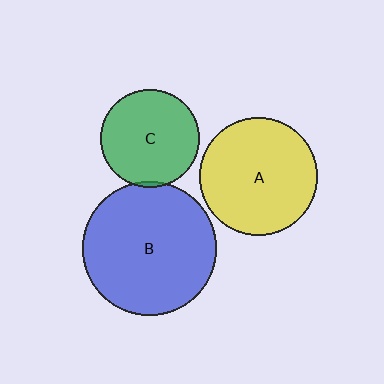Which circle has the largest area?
Circle B (blue).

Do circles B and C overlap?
Yes.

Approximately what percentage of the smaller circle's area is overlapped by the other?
Approximately 5%.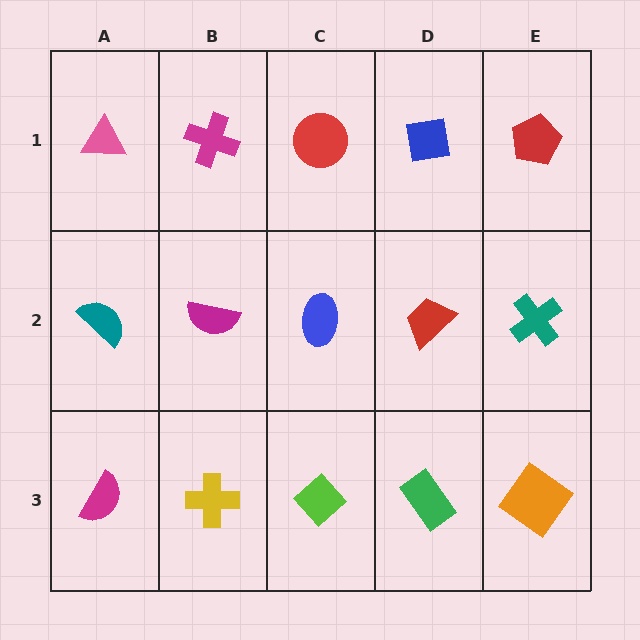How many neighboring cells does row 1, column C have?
3.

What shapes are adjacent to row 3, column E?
A teal cross (row 2, column E), a green rectangle (row 3, column D).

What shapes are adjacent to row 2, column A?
A pink triangle (row 1, column A), a magenta semicircle (row 3, column A), a magenta semicircle (row 2, column B).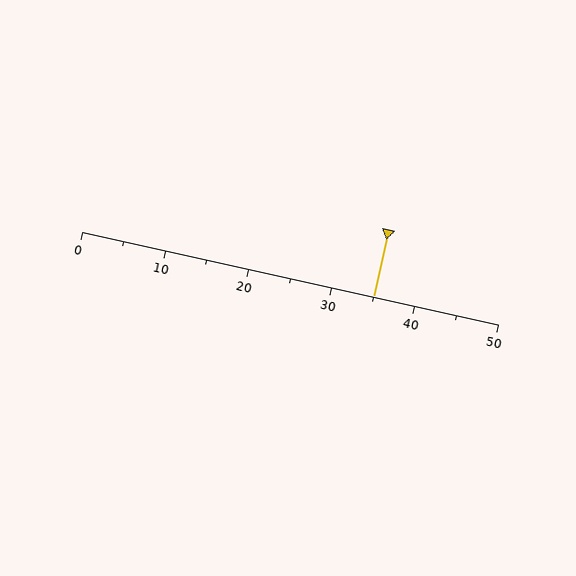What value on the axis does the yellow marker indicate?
The marker indicates approximately 35.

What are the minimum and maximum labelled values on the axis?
The axis runs from 0 to 50.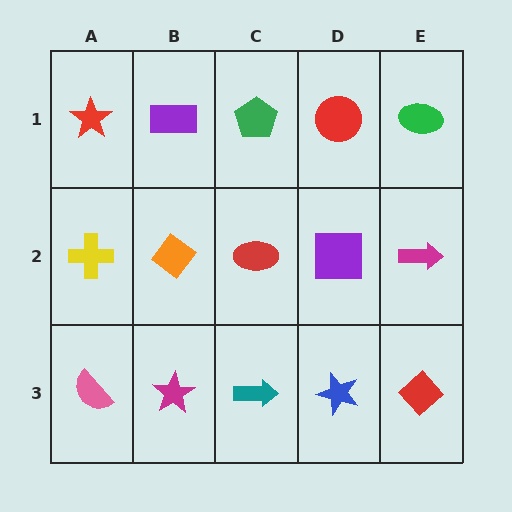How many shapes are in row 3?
5 shapes.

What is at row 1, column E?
A green ellipse.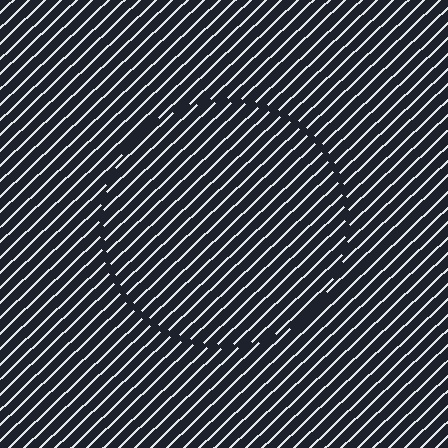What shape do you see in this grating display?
An illusory circle. The interior of the shape contains the same grating, shifted by half a period — the contour is defined by the phase discontinuity where line-ends from the inner and outer gratings abut.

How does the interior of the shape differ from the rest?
The interior of the shape contains the same grating, shifted by half a period — the contour is defined by the phase discontinuity where line-ends from the inner and outer gratings abut.